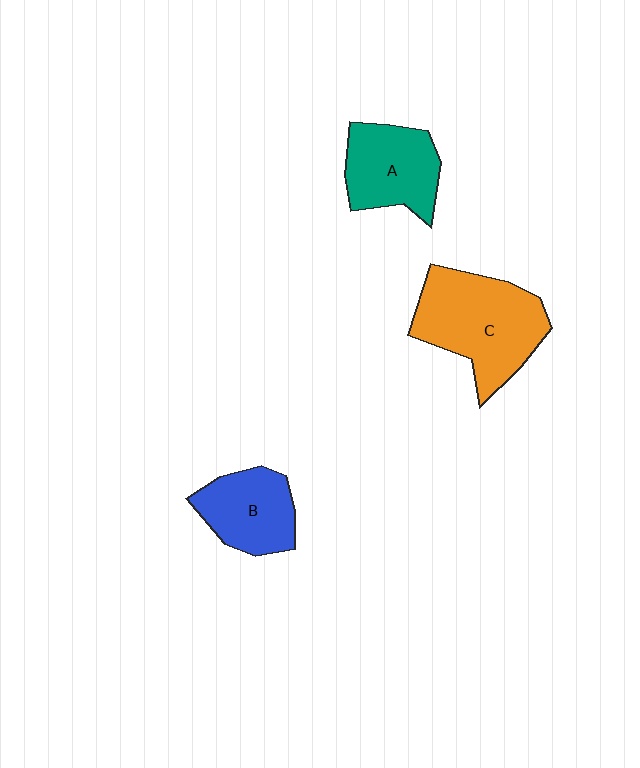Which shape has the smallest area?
Shape B (blue).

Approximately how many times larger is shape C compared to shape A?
Approximately 1.5 times.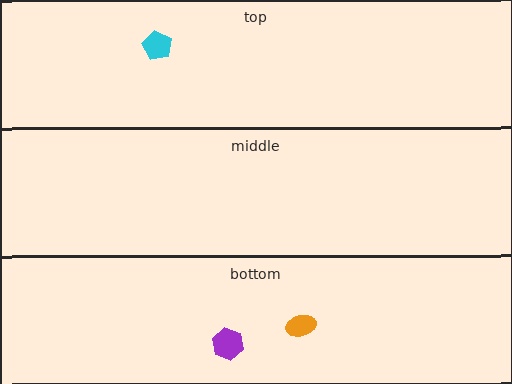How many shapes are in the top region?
1.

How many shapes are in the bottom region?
2.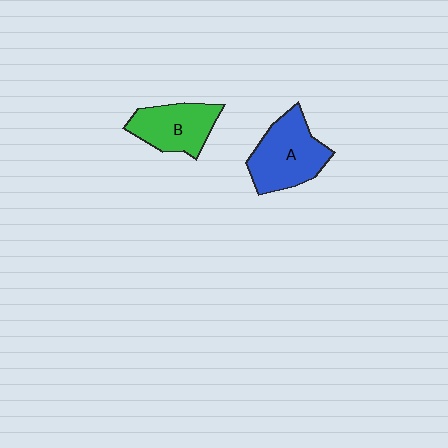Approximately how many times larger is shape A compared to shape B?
Approximately 1.3 times.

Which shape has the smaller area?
Shape B (green).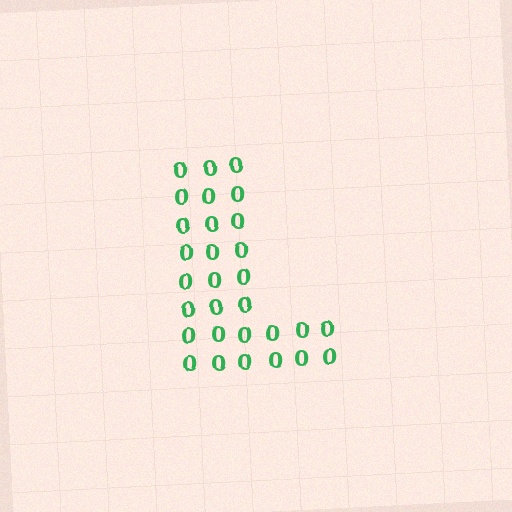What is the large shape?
The large shape is the letter L.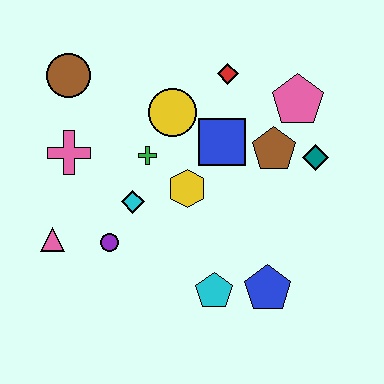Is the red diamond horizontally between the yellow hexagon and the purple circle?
No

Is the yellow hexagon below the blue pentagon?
No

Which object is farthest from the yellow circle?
The blue pentagon is farthest from the yellow circle.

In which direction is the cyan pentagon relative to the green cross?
The cyan pentagon is below the green cross.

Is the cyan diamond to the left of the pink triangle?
No